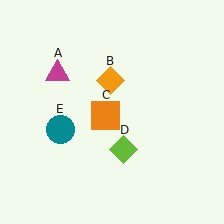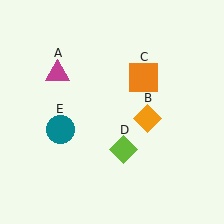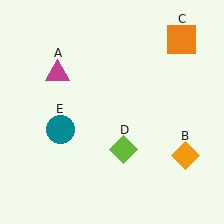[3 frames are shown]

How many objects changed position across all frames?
2 objects changed position: orange diamond (object B), orange square (object C).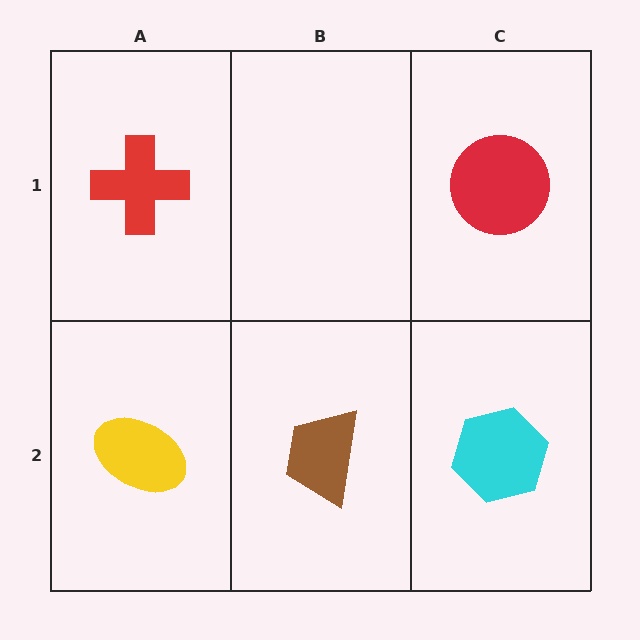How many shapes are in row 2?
3 shapes.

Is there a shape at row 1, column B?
No, that cell is empty.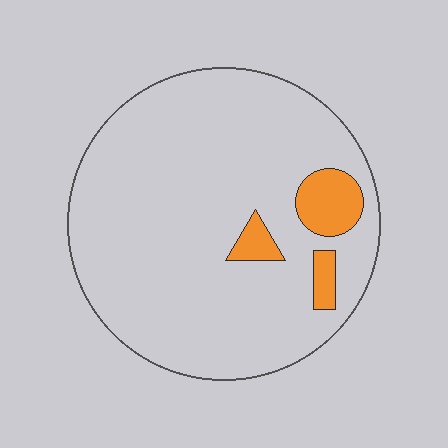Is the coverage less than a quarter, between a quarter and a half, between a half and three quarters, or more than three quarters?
Less than a quarter.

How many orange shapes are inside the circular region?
3.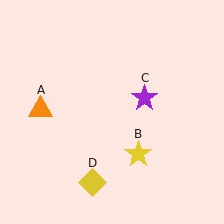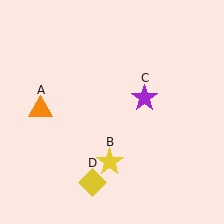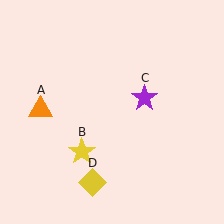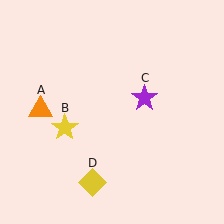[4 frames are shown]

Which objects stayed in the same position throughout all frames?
Orange triangle (object A) and purple star (object C) and yellow diamond (object D) remained stationary.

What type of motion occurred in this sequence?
The yellow star (object B) rotated clockwise around the center of the scene.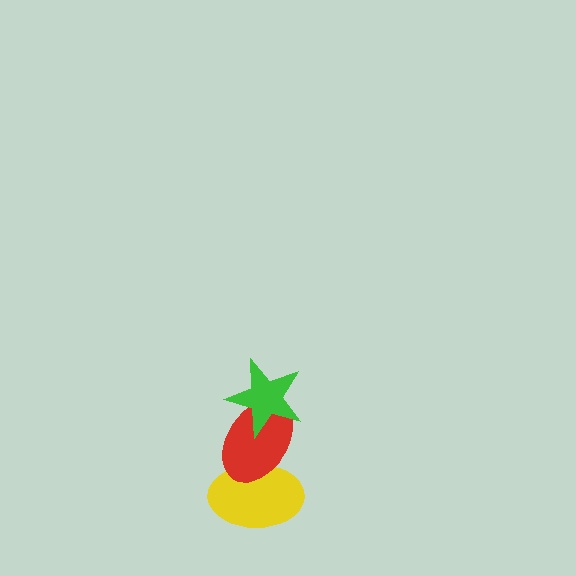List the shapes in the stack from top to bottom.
From top to bottom: the green star, the red ellipse, the yellow ellipse.